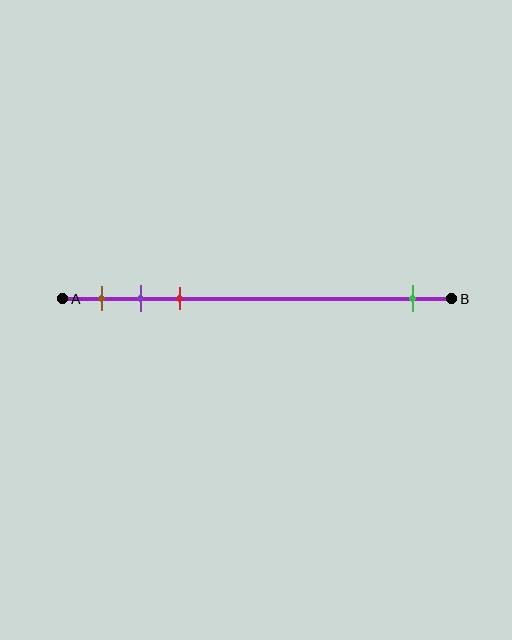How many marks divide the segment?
There are 4 marks dividing the segment.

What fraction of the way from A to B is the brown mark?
The brown mark is approximately 10% (0.1) of the way from A to B.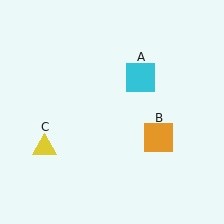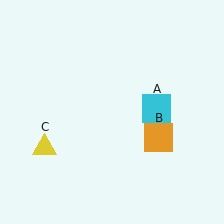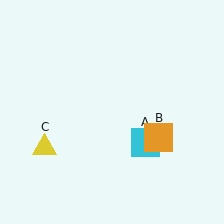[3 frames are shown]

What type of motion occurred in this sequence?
The cyan square (object A) rotated clockwise around the center of the scene.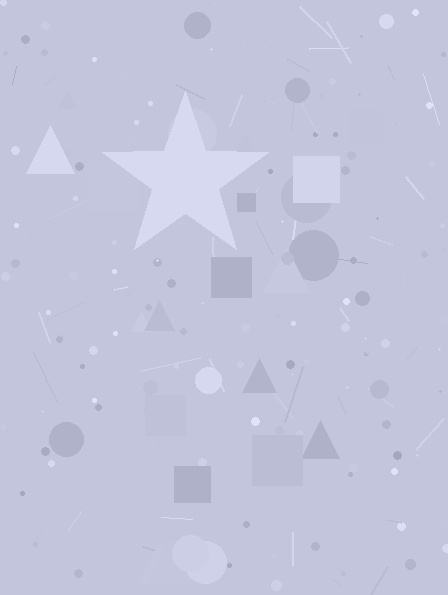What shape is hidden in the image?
A star is hidden in the image.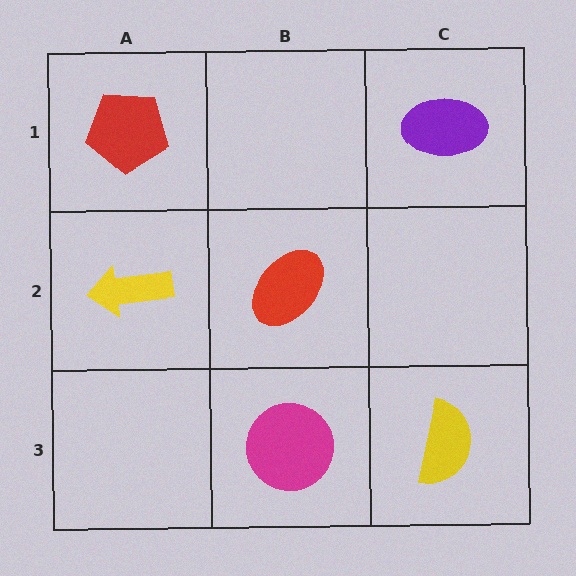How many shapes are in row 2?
2 shapes.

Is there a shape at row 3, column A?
No, that cell is empty.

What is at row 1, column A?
A red pentagon.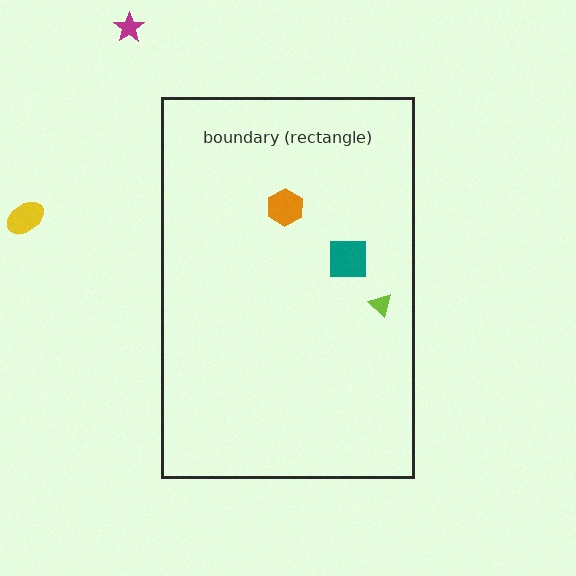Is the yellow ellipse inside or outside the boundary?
Outside.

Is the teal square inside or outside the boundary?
Inside.